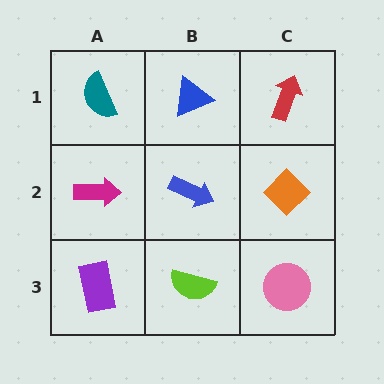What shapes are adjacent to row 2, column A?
A teal semicircle (row 1, column A), a purple rectangle (row 3, column A), a blue arrow (row 2, column B).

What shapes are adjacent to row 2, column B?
A blue triangle (row 1, column B), a lime semicircle (row 3, column B), a magenta arrow (row 2, column A), an orange diamond (row 2, column C).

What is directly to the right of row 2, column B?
An orange diamond.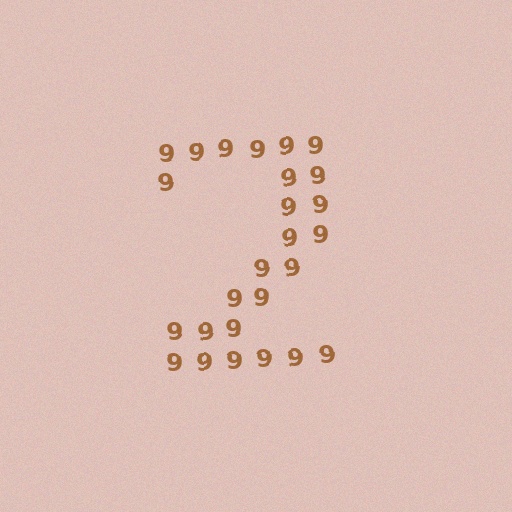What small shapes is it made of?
It is made of small digit 9's.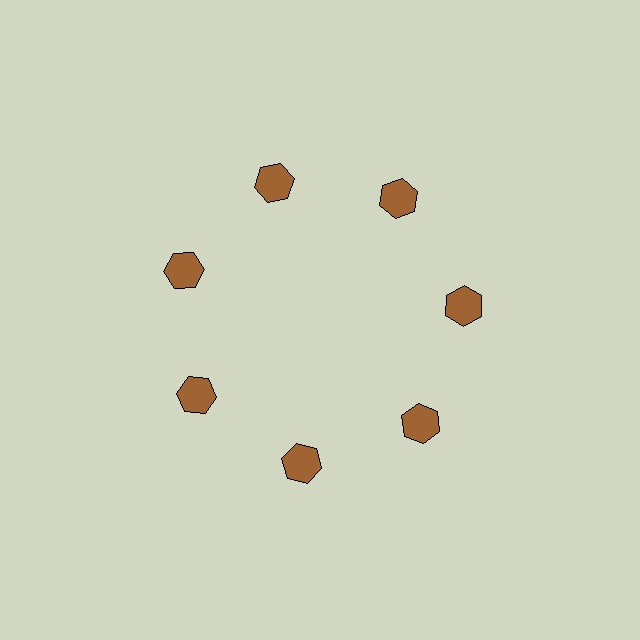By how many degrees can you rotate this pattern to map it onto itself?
The pattern maps onto itself every 51 degrees of rotation.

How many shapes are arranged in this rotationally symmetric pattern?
There are 7 shapes, arranged in 7 groups of 1.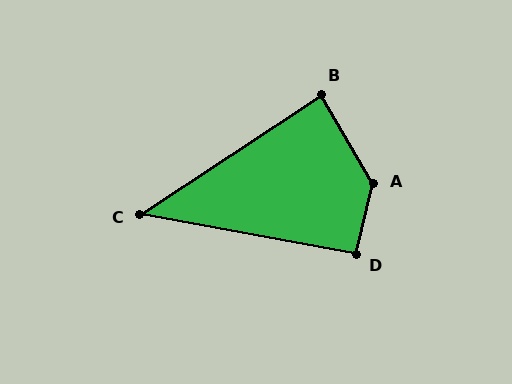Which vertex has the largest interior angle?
A, at approximately 136 degrees.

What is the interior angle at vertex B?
Approximately 87 degrees (approximately right).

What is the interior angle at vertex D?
Approximately 93 degrees (approximately right).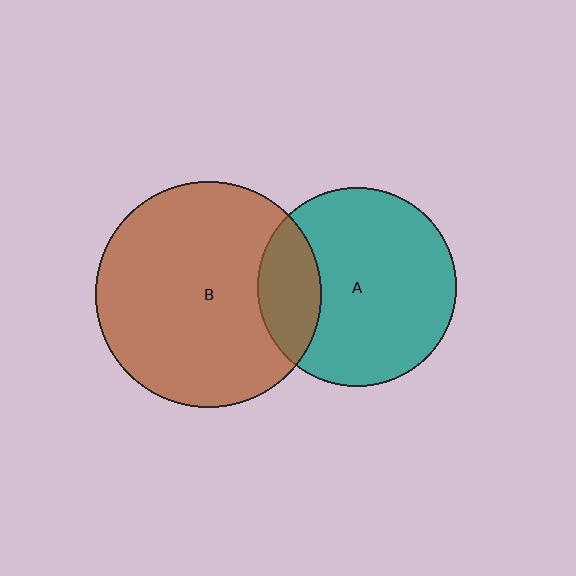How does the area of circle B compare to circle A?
Approximately 1.3 times.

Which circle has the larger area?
Circle B (brown).